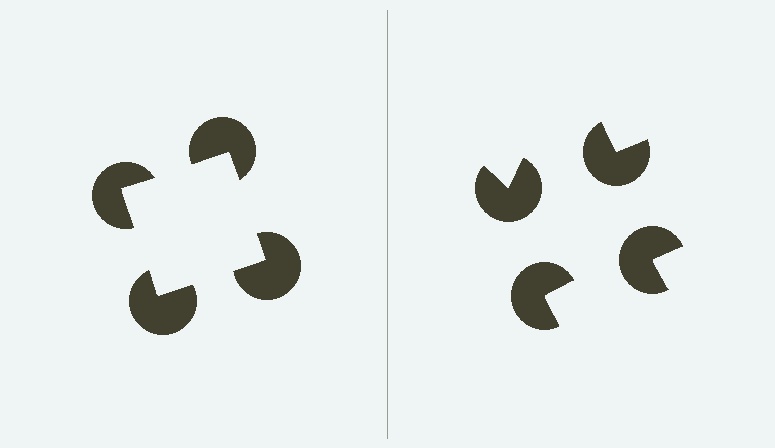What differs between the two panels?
The pac-man discs are positioned identically on both sides; only the wedge orientations differ. On the left they align to a square; on the right they are misaligned.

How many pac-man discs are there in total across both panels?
8 — 4 on each side.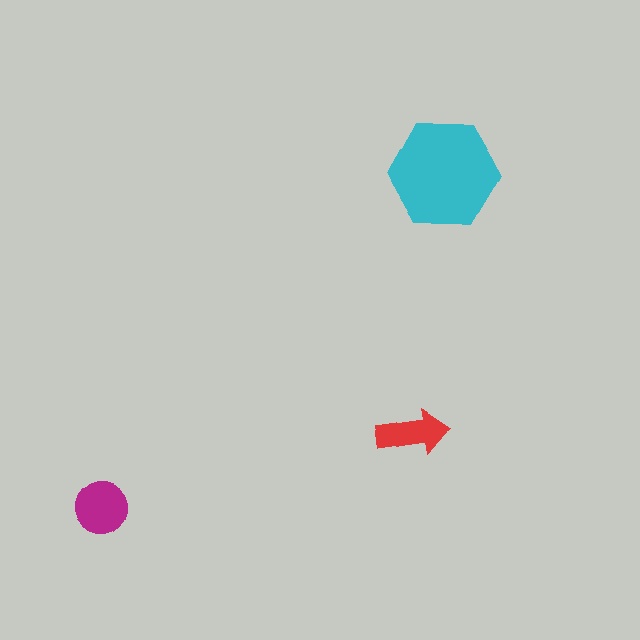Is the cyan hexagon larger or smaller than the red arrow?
Larger.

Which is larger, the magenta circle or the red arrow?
The magenta circle.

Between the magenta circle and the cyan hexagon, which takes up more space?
The cyan hexagon.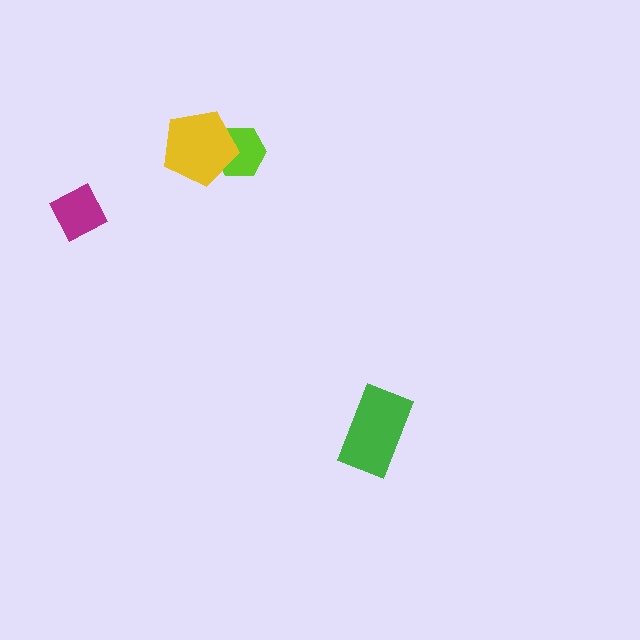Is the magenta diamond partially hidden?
No, no other shape covers it.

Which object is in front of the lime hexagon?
The yellow pentagon is in front of the lime hexagon.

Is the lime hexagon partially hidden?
Yes, it is partially covered by another shape.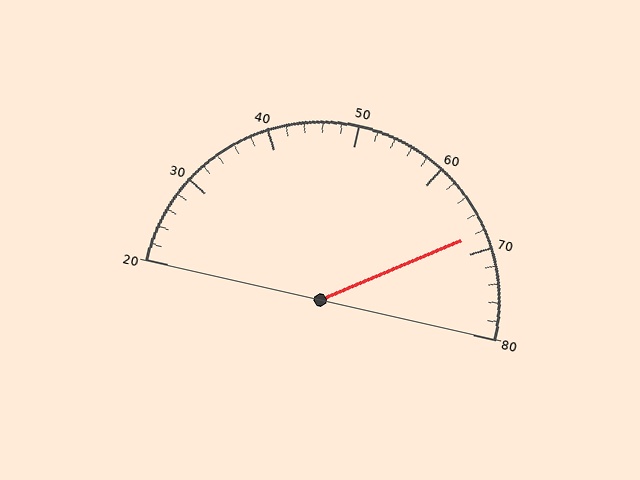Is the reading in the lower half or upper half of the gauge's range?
The reading is in the upper half of the range (20 to 80).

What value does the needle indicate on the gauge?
The needle indicates approximately 68.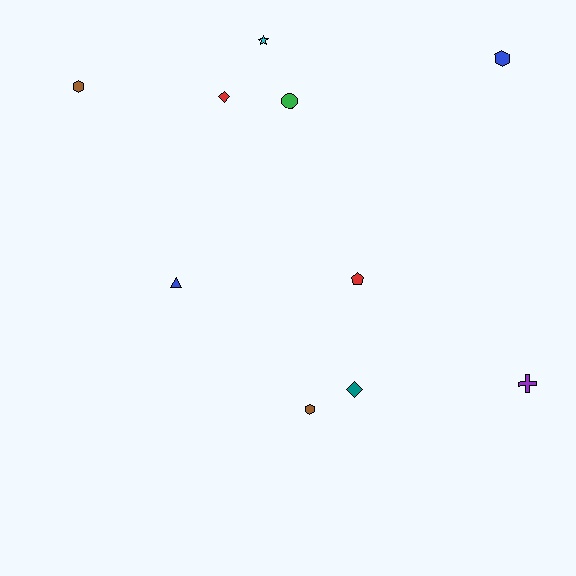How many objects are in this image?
There are 10 objects.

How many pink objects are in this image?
There are no pink objects.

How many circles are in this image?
There is 1 circle.